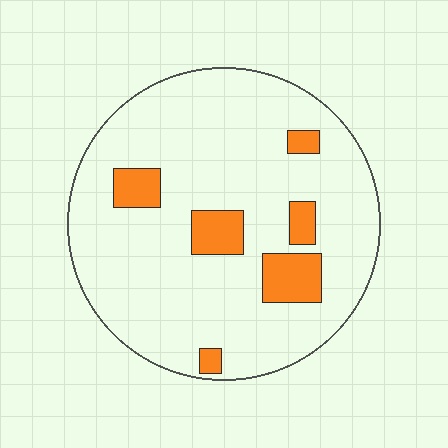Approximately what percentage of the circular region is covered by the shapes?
Approximately 15%.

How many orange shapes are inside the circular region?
6.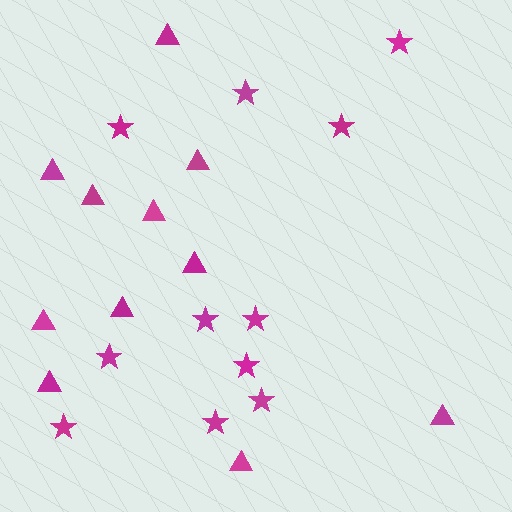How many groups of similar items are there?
There are 2 groups: one group of triangles (11) and one group of stars (11).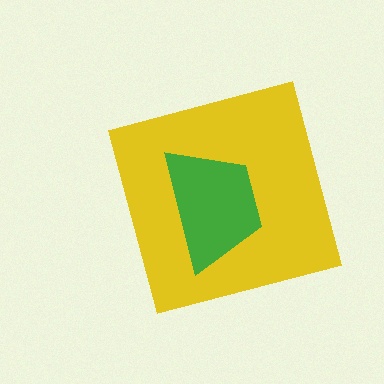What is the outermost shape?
The yellow square.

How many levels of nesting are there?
2.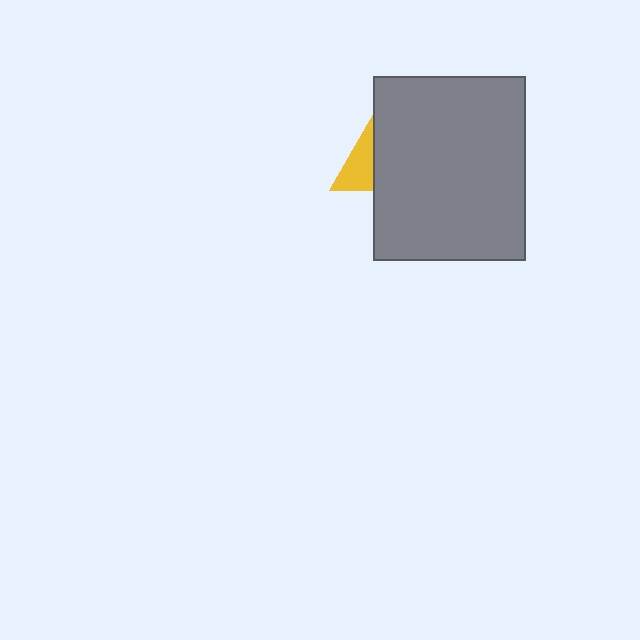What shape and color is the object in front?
The object in front is a gray rectangle.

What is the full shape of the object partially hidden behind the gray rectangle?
The partially hidden object is a yellow triangle.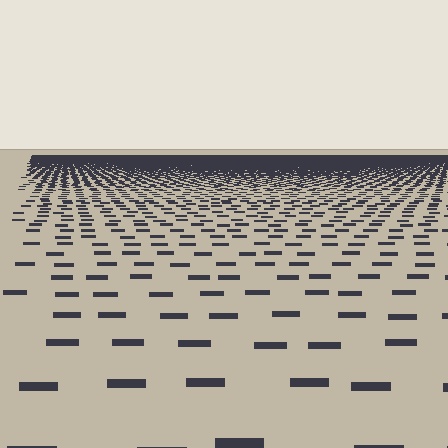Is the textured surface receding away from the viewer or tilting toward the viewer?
The surface is receding away from the viewer. Texture elements get smaller and denser toward the top.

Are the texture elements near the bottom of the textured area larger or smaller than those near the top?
Larger. Near the bottom, elements are closer to the viewer and appear at a bigger on-screen size.